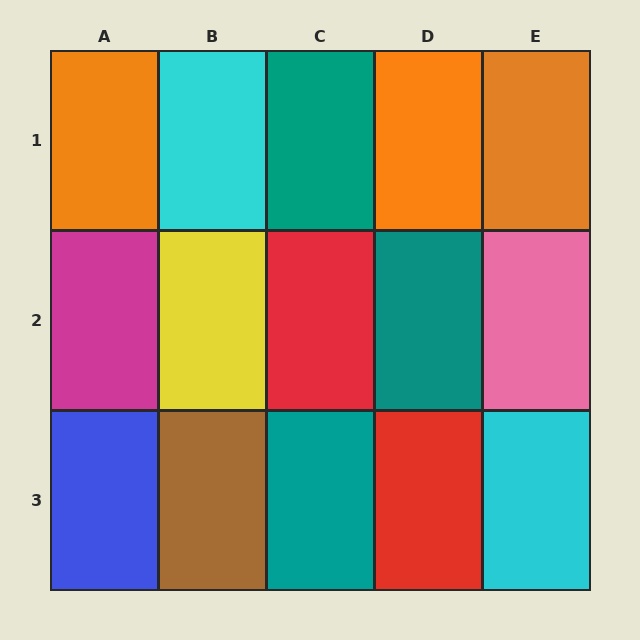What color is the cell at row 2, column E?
Pink.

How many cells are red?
2 cells are red.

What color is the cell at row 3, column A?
Blue.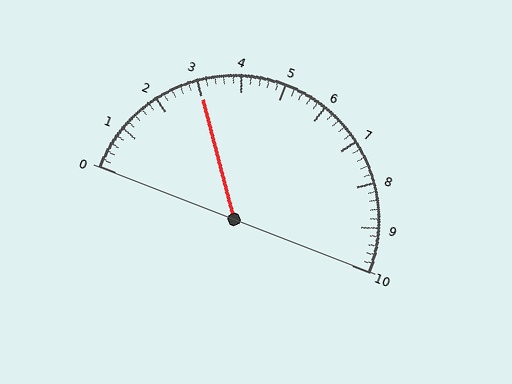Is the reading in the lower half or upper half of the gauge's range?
The reading is in the lower half of the range (0 to 10).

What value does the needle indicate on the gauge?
The needle indicates approximately 3.0.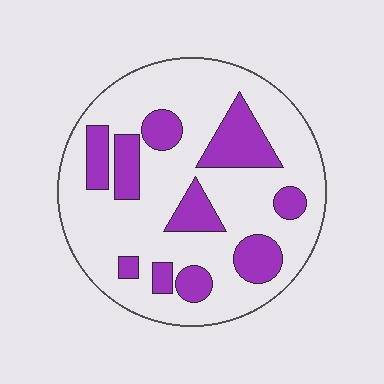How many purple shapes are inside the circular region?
10.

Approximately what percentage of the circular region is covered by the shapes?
Approximately 25%.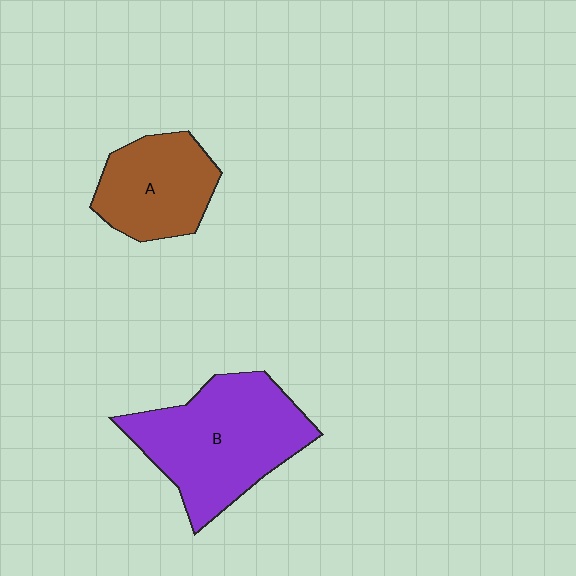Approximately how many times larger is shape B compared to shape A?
Approximately 1.6 times.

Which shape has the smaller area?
Shape A (brown).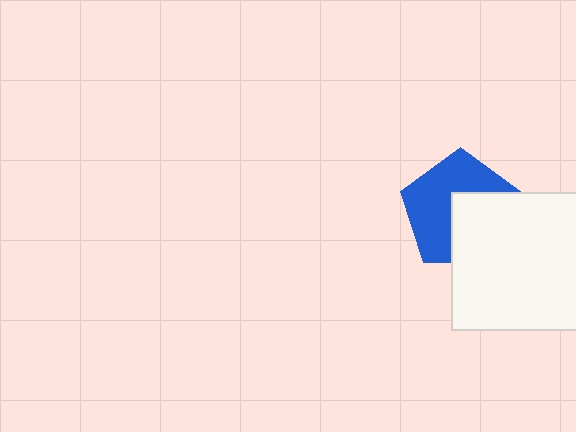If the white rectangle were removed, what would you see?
You would see the complete blue pentagon.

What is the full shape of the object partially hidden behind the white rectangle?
The partially hidden object is a blue pentagon.